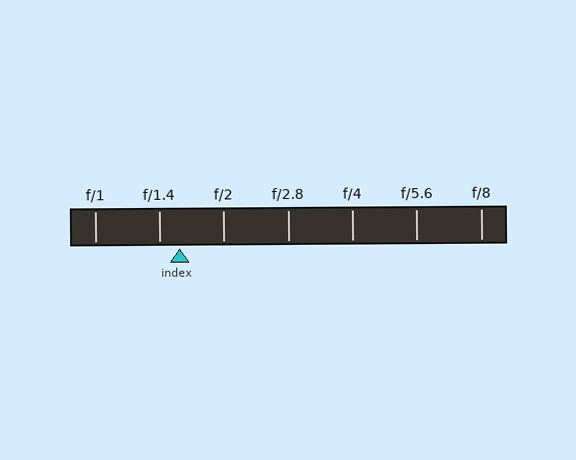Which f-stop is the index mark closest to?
The index mark is closest to f/1.4.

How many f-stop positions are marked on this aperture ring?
There are 7 f-stop positions marked.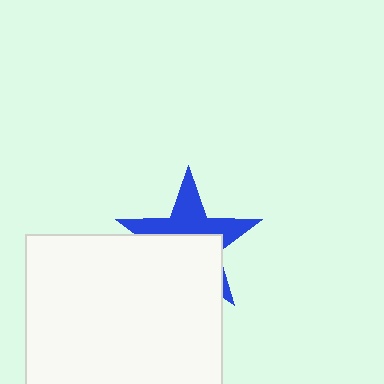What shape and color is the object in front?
The object in front is a white square.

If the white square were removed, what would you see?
You would see the complete blue star.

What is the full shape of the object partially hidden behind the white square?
The partially hidden object is a blue star.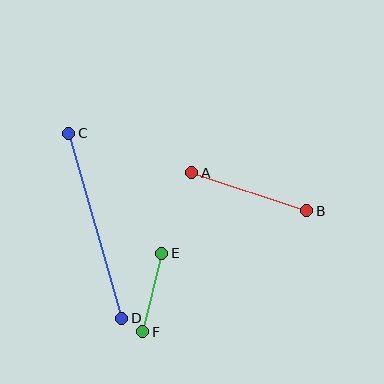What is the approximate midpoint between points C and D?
The midpoint is at approximately (95, 226) pixels.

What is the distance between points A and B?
The distance is approximately 121 pixels.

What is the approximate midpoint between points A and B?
The midpoint is at approximately (249, 192) pixels.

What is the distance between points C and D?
The distance is approximately 192 pixels.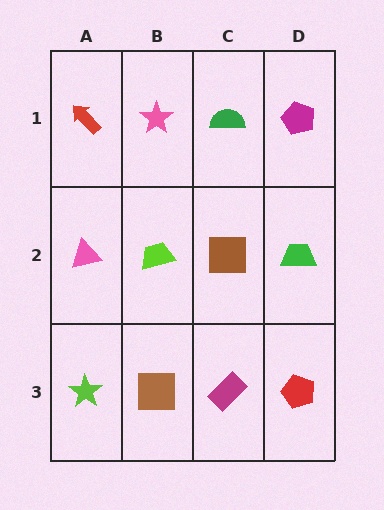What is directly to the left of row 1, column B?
A red arrow.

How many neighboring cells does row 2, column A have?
3.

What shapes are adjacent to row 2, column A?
A red arrow (row 1, column A), a lime star (row 3, column A), a lime trapezoid (row 2, column B).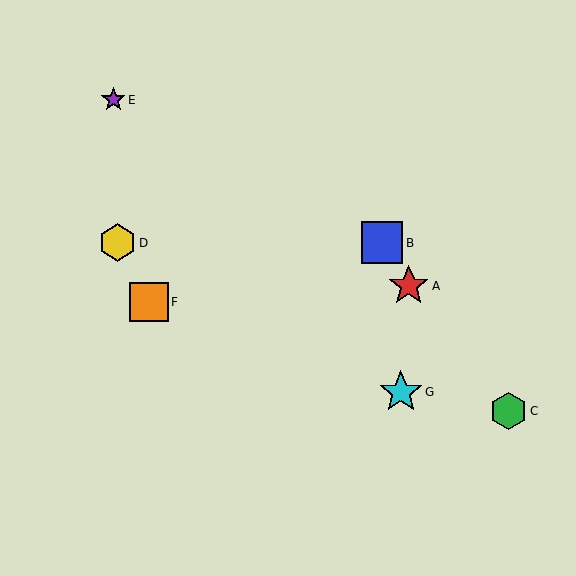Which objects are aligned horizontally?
Objects B, D are aligned horizontally.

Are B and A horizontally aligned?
No, B is at y≈243 and A is at y≈286.